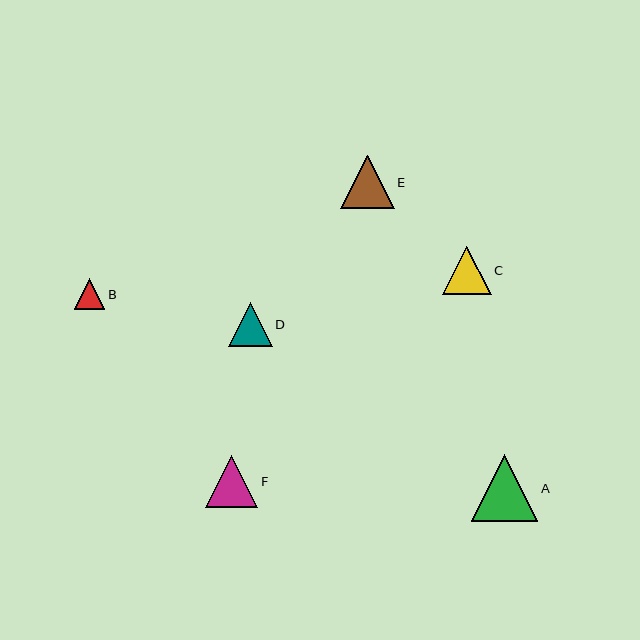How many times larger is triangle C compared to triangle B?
Triangle C is approximately 1.6 times the size of triangle B.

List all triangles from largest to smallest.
From largest to smallest: A, E, F, C, D, B.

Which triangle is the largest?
Triangle A is the largest with a size of approximately 67 pixels.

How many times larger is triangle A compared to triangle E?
Triangle A is approximately 1.3 times the size of triangle E.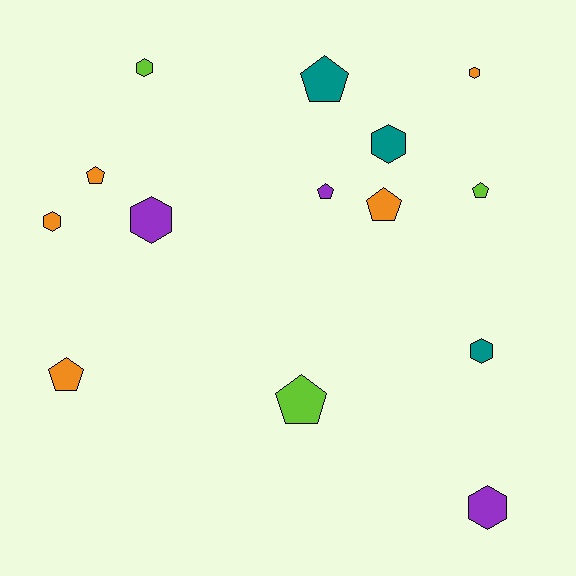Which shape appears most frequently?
Hexagon, with 7 objects.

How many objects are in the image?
There are 14 objects.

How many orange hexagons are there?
There are 2 orange hexagons.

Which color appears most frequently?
Orange, with 5 objects.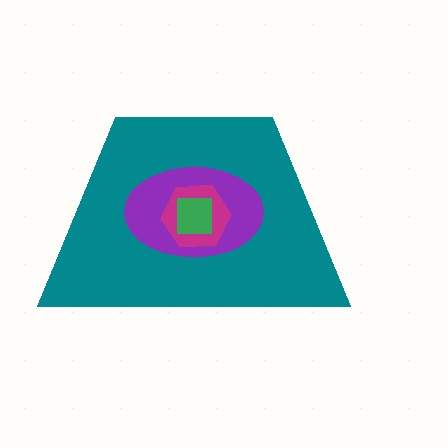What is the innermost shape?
The green square.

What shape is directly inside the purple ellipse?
The magenta hexagon.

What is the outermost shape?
The teal trapezoid.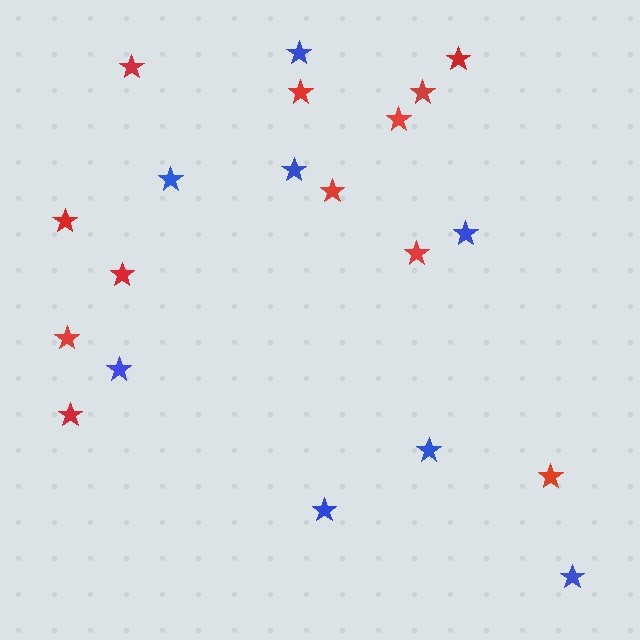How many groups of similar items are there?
There are 2 groups: one group of red stars (12) and one group of blue stars (8).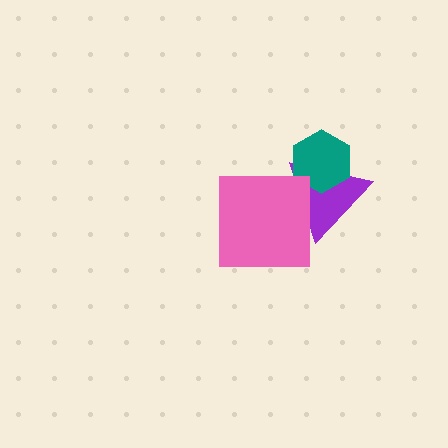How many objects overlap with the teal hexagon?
1 object overlaps with the teal hexagon.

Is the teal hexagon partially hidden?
No, no other shape covers it.